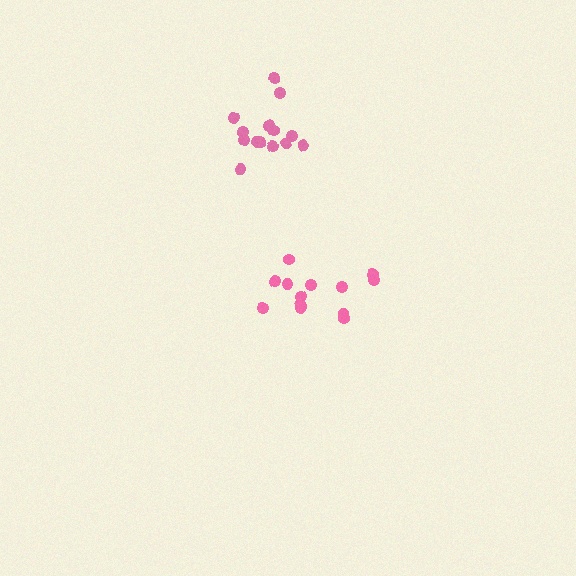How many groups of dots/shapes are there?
There are 2 groups.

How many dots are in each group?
Group 1: 14 dots, Group 2: 13 dots (27 total).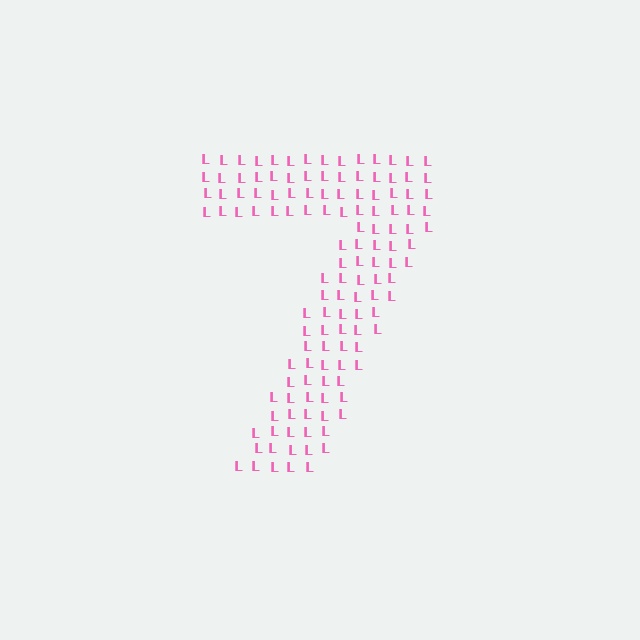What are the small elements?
The small elements are letter L's.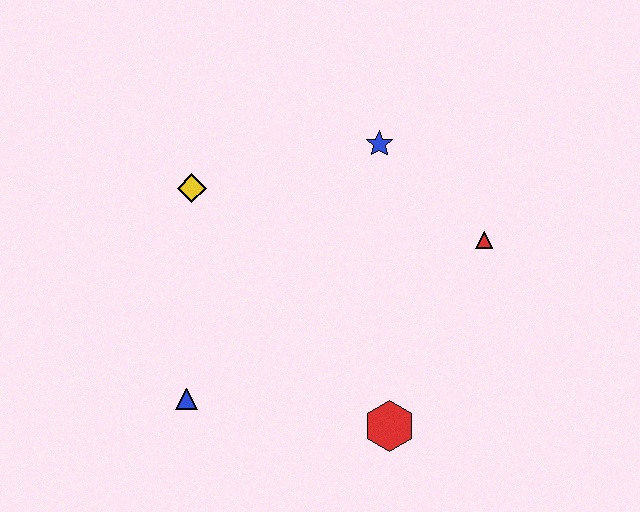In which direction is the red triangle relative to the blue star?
The red triangle is to the right of the blue star.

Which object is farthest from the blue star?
The blue triangle is farthest from the blue star.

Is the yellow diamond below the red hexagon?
No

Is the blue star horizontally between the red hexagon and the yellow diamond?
Yes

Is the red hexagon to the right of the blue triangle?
Yes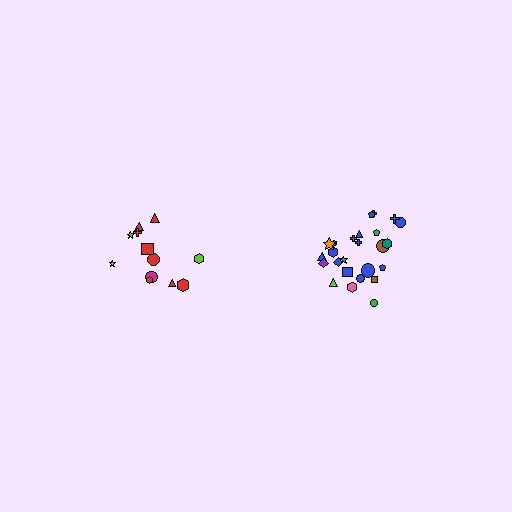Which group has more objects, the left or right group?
The right group.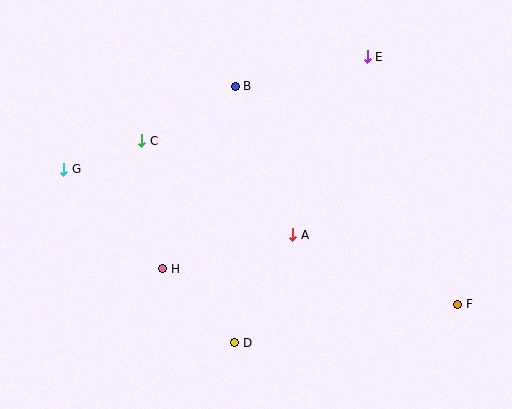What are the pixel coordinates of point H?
Point H is at (163, 269).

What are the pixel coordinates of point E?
Point E is at (367, 57).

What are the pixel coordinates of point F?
Point F is at (458, 304).